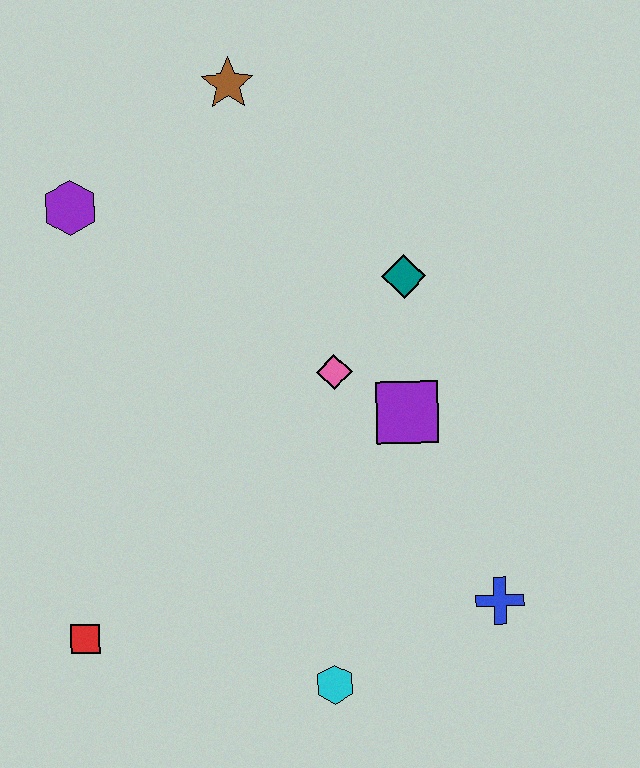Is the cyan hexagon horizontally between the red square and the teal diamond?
Yes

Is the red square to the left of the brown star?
Yes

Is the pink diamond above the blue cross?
Yes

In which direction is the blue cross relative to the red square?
The blue cross is to the right of the red square.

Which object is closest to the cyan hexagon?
The blue cross is closest to the cyan hexagon.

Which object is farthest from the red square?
The brown star is farthest from the red square.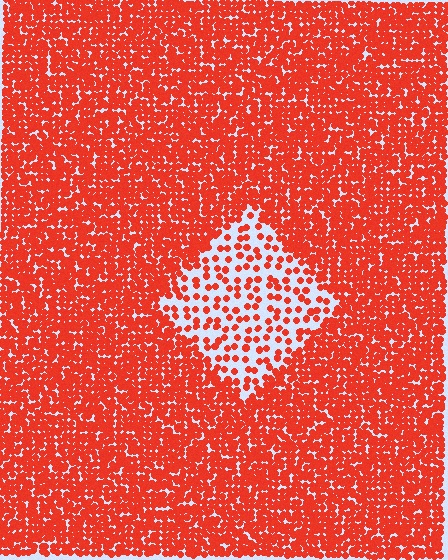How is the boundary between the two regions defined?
The boundary is defined by a change in element density (approximately 3.0x ratio). All elements are the same color, size, and shape.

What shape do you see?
I see a diamond.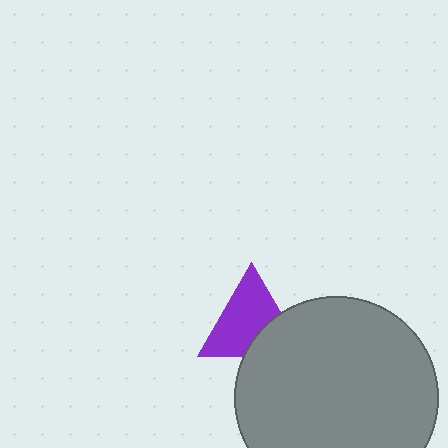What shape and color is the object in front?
The object in front is a gray circle.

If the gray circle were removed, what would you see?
You would see the complete purple triangle.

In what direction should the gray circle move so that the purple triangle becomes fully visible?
The gray circle should move toward the lower-right. That is the shortest direction to clear the overlap and leave the purple triangle fully visible.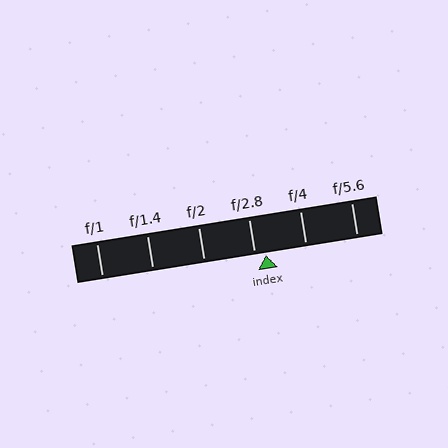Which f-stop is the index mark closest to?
The index mark is closest to f/2.8.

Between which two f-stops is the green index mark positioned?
The index mark is between f/2.8 and f/4.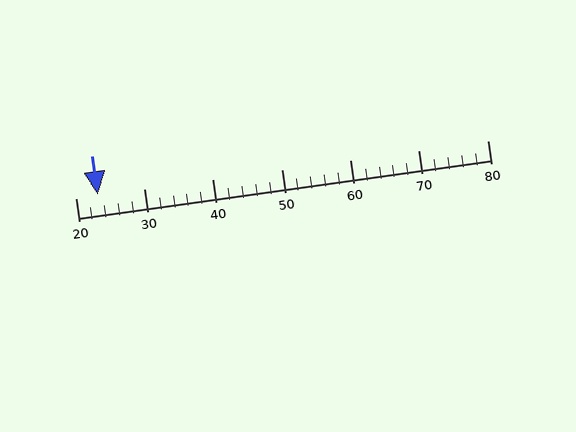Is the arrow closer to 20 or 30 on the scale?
The arrow is closer to 20.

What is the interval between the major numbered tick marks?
The major tick marks are spaced 10 units apart.